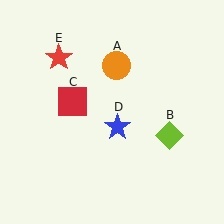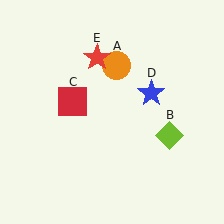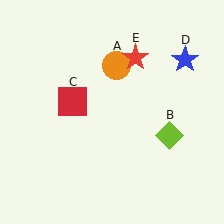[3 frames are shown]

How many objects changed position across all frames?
2 objects changed position: blue star (object D), red star (object E).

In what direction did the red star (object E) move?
The red star (object E) moved right.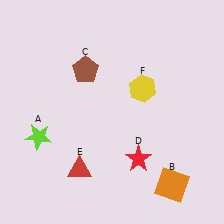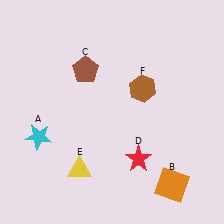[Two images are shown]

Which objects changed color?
A changed from lime to cyan. E changed from red to yellow. F changed from yellow to brown.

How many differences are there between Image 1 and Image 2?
There are 3 differences between the two images.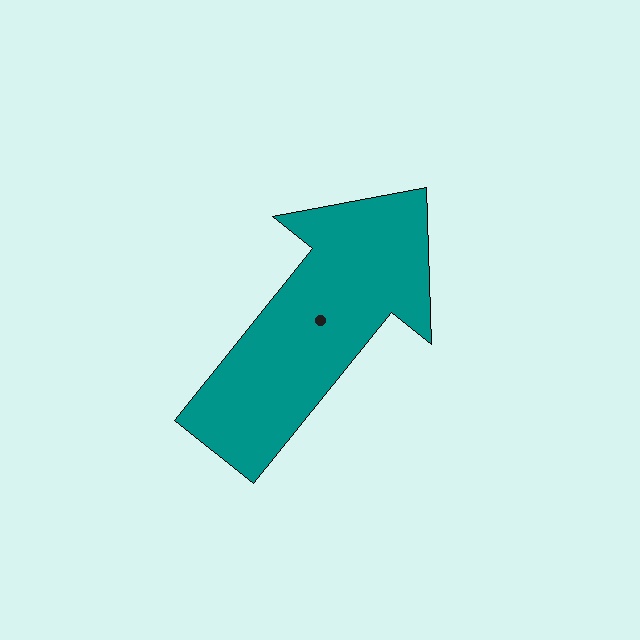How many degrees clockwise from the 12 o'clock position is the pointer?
Approximately 39 degrees.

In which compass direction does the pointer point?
Northeast.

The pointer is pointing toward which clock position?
Roughly 1 o'clock.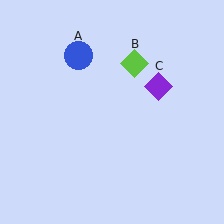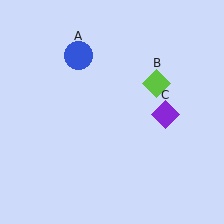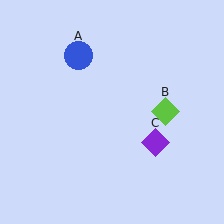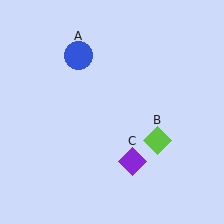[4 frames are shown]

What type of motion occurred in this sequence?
The lime diamond (object B), purple diamond (object C) rotated clockwise around the center of the scene.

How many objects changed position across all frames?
2 objects changed position: lime diamond (object B), purple diamond (object C).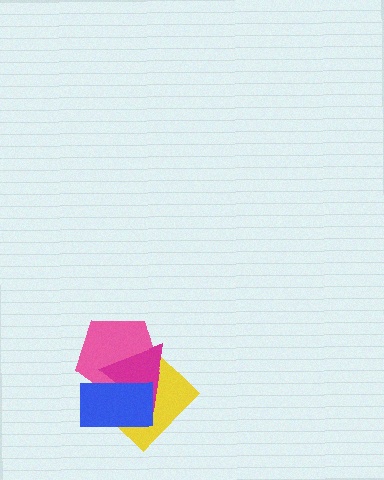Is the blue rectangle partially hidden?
No, no other shape covers it.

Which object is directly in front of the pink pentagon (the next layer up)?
The magenta triangle is directly in front of the pink pentagon.